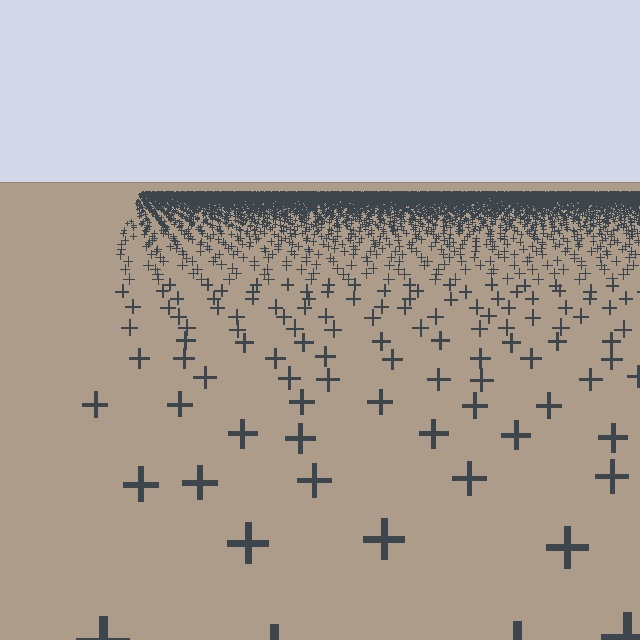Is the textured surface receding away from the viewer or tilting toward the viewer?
The surface is receding away from the viewer. Texture elements get smaller and denser toward the top.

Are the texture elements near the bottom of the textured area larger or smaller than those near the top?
Larger. Near the bottom, elements are closer to the viewer and appear at a bigger on-screen size.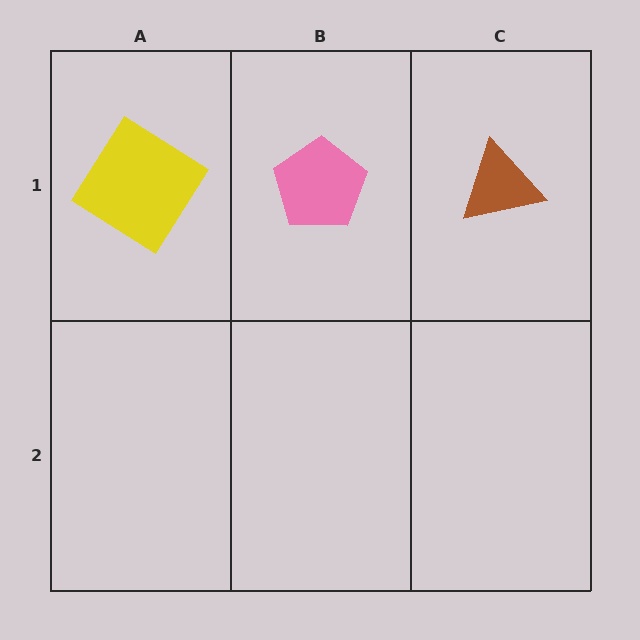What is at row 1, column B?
A pink pentagon.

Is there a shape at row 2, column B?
No, that cell is empty.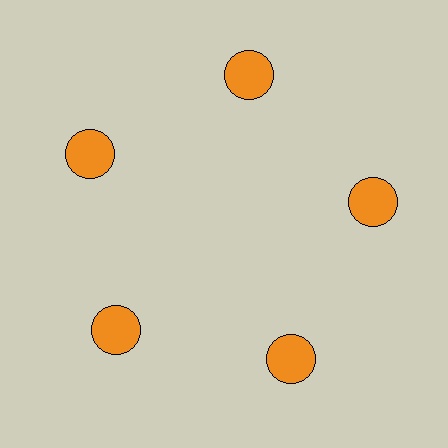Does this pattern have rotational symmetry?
Yes, this pattern has 5-fold rotational symmetry. It looks the same after rotating 72 degrees around the center.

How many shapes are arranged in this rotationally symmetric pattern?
There are 5 shapes, arranged in 5 groups of 1.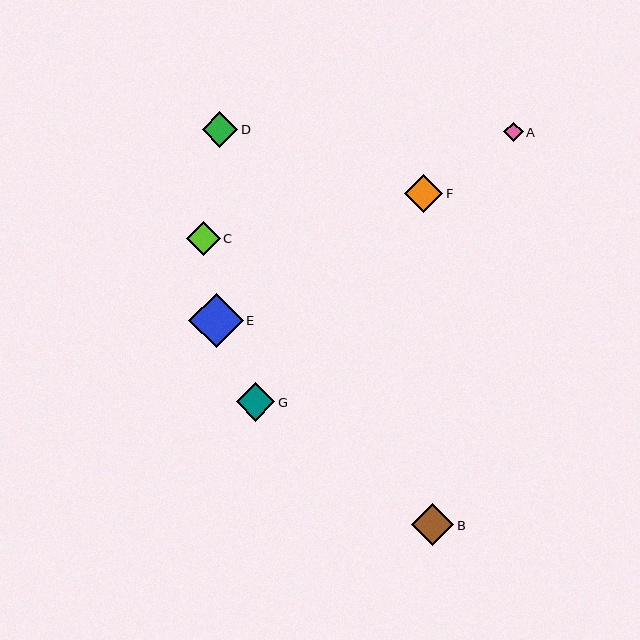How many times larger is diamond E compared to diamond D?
Diamond E is approximately 1.5 times the size of diamond D.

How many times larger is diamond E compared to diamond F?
Diamond E is approximately 1.4 times the size of diamond F.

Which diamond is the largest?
Diamond E is the largest with a size of approximately 54 pixels.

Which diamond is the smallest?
Diamond A is the smallest with a size of approximately 19 pixels.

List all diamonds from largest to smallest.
From largest to smallest: E, B, G, F, D, C, A.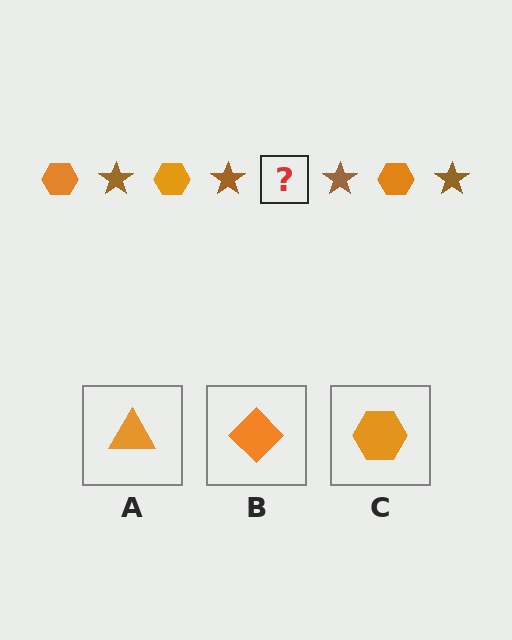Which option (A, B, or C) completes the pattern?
C.